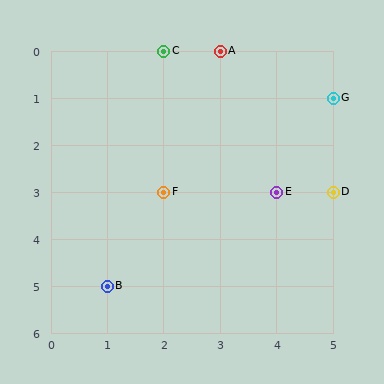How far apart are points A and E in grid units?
Points A and E are 1 column and 3 rows apart (about 3.2 grid units diagonally).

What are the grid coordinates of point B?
Point B is at grid coordinates (1, 5).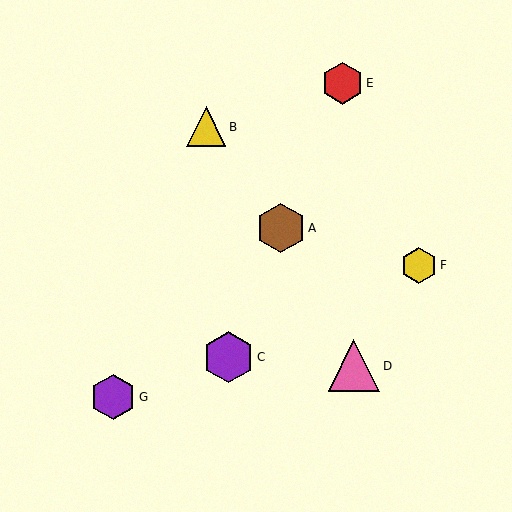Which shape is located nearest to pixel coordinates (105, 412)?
The purple hexagon (labeled G) at (113, 397) is nearest to that location.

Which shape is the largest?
The pink triangle (labeled D) is the largest.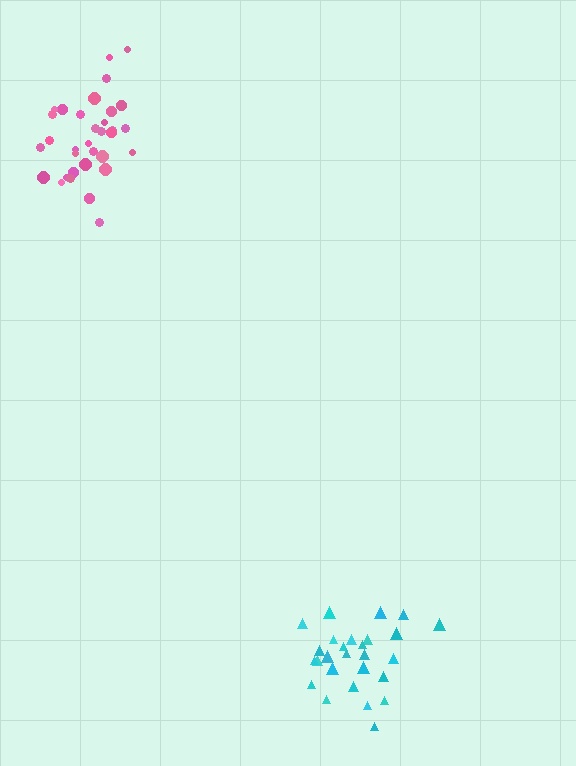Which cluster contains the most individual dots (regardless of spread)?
Pink (34).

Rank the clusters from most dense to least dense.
cyan, pink.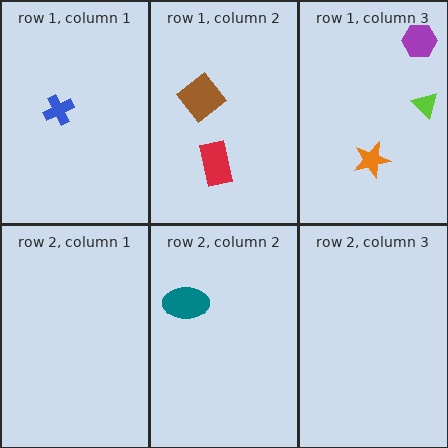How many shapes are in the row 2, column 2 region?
1.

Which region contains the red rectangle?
The row 1, column 2 region.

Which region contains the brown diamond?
The row 1, column 2 region.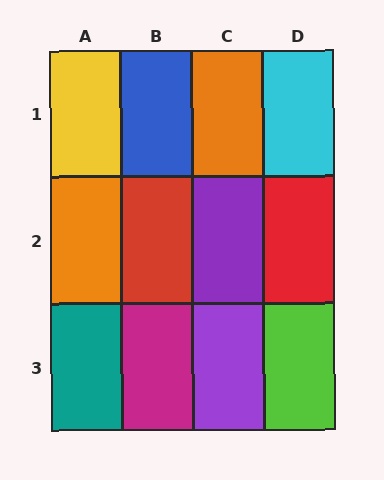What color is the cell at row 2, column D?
Red.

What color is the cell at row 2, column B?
Red.